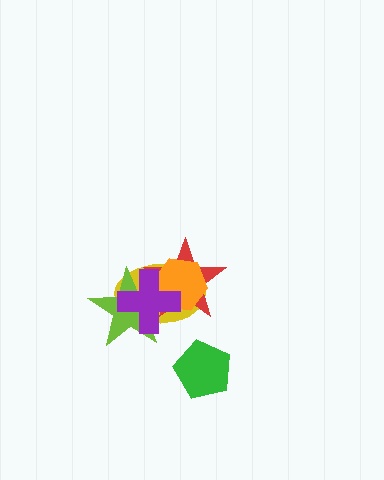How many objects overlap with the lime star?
4 objects overlap with the lime star.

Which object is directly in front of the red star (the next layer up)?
The orange hexagon is directly in front of the red star.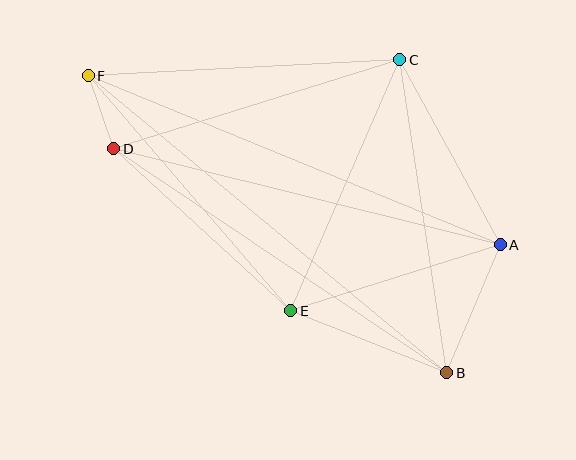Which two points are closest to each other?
Points D and F are closest to each other.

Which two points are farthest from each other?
Points B and F are farthest from each other.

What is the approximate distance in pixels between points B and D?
The distance between B and D is approximately 401 pixels.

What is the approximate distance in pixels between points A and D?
The distance between A and D is approximately 399 pixels.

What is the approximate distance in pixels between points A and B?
The distance between A and B is approximately 139 pixels.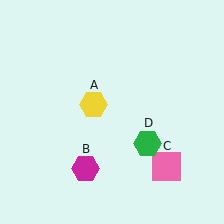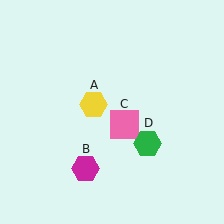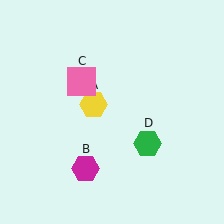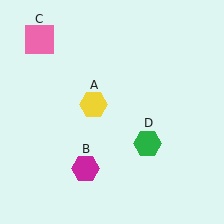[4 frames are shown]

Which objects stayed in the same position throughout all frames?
Yellow hexagon (object A) and magenta hexagon (object B) and green hexagon (object D) remained stationary.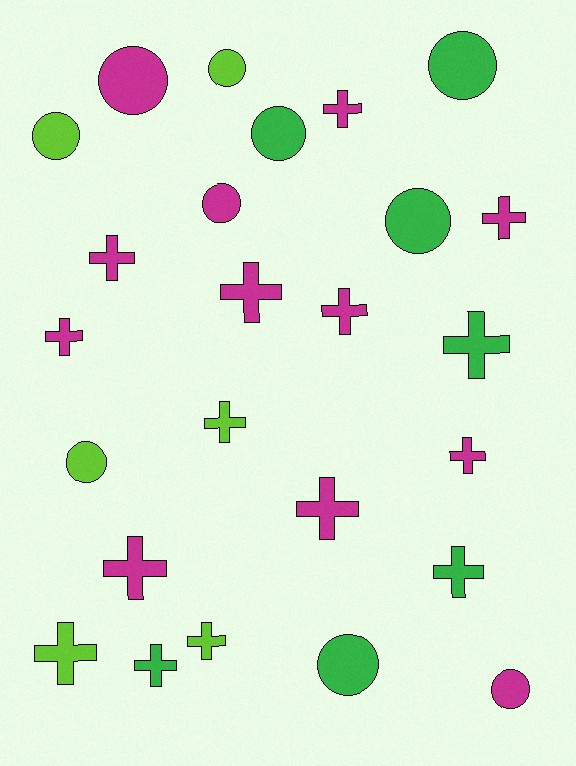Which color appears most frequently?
Magenta, with 12 objects.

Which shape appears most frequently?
Cross, with 15 objects.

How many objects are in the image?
There are 25 objects.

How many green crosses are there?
There are 3 green crosses.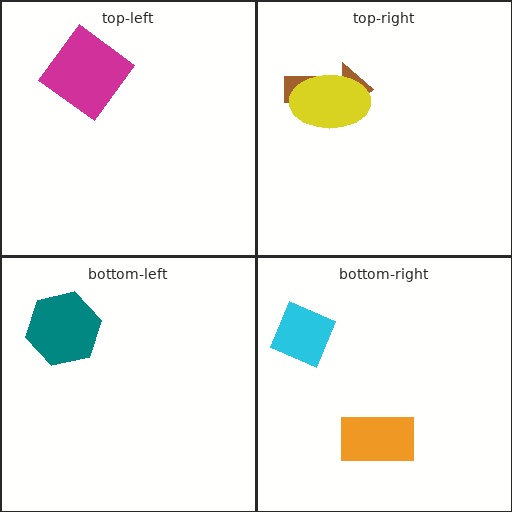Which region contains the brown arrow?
The top-right region.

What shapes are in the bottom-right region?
The orange rectangle, the cyan diamond.